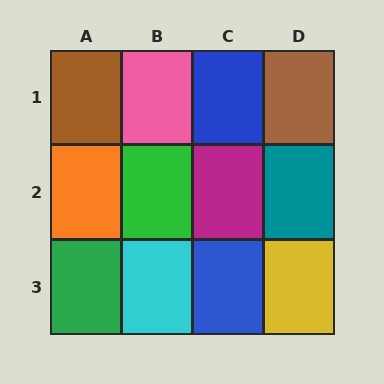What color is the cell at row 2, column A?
Orange.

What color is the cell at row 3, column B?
Cyan.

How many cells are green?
2 cells are green.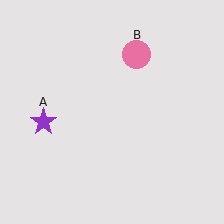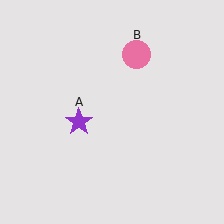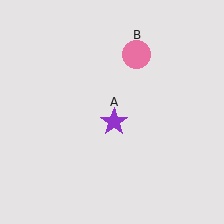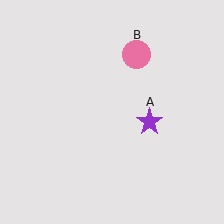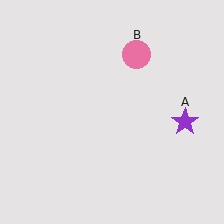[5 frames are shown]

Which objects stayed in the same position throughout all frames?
Pink circle (object B) remained stationary.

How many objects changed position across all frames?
1 object changed position: purple star (object A).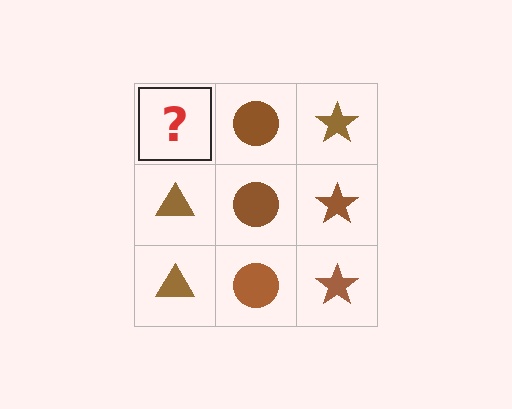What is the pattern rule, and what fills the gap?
The rule is that each column has a consistent shape. The gap should be filled with a brown triangle.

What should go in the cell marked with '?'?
The missing cell should contain a brown triangle.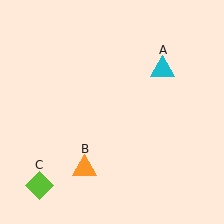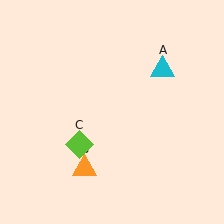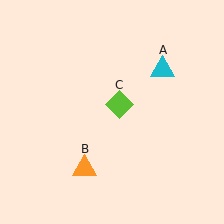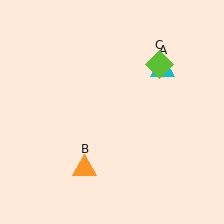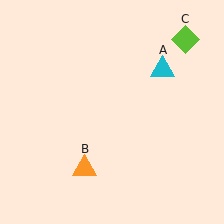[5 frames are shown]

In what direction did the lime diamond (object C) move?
The lime diamond (object C) moved up and to the right.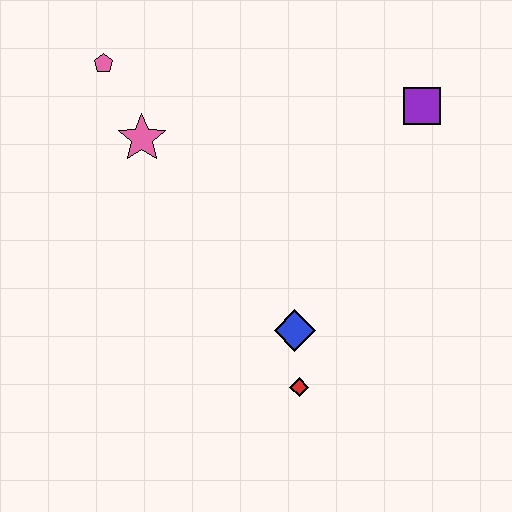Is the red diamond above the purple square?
No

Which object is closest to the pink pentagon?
The pink star is closest to the pink pentagon.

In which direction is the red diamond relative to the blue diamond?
The red diamond is below the blue diamond.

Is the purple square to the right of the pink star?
Yes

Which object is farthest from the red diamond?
The pink pentagon is farthest from the red diamond.